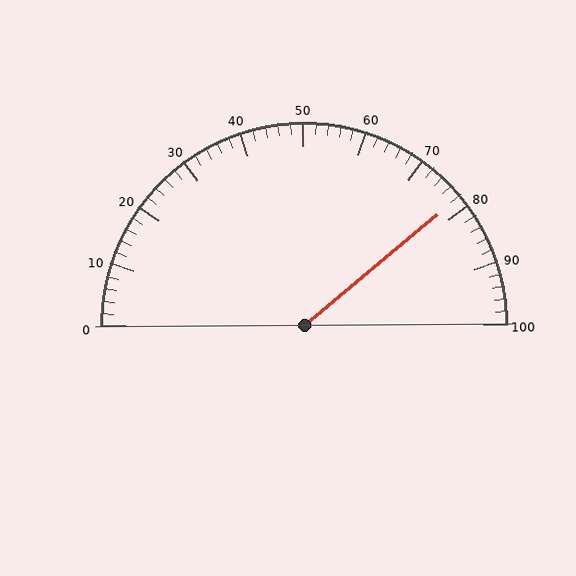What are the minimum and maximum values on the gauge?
The gauge ranges from 0 to 100.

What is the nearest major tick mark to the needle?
The nearest major tick mark is 80.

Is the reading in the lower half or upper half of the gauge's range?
The reading is in the upper half of the range (0 to 100).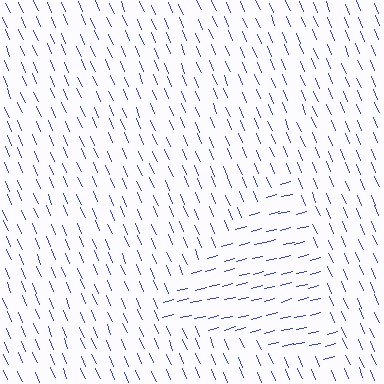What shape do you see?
I see a triangle.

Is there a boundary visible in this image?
Yes, there is a texture boundary formed by a change in line orientation.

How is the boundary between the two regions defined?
The boundary is defined purely by a change in line orientation (approximately 81 degrees difference). All lines are the same color and thickness.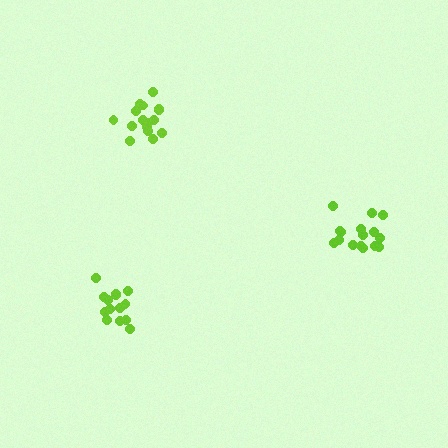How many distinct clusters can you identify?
There are 3 distinct clusters.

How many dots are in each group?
Group 1: 14 dots, Group 2: 16 dots, Group 3: 16 dots (46 total).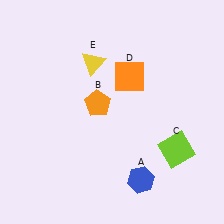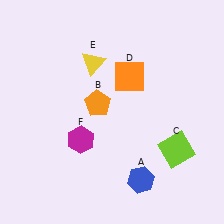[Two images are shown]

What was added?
A magenta hexagon (F) was added in Image 2.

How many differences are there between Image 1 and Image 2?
There is 1 difference between the two images.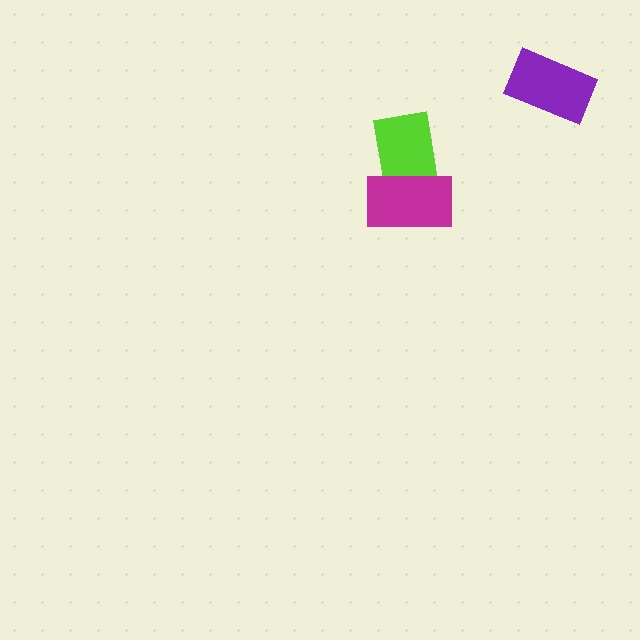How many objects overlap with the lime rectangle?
1 object overlaps with the lime rectangle.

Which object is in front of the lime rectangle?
The magenta rectangle is in front of the lime rectangle.